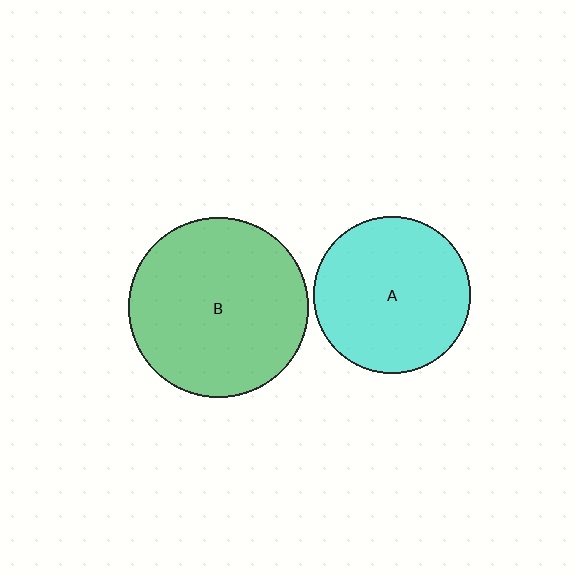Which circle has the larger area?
Circle B (green).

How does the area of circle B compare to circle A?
Approximately 1.3 times.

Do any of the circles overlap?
No, none of the circles overlap.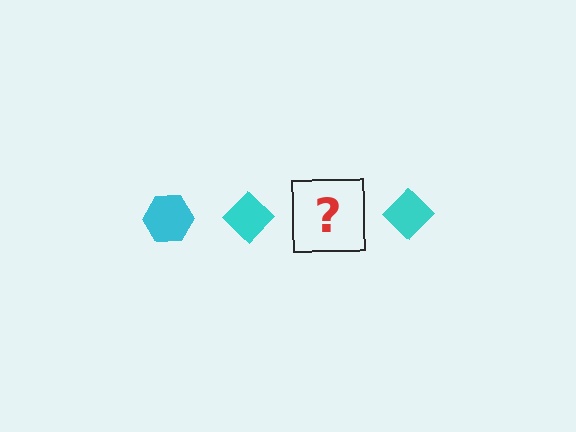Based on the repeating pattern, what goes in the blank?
The blank should be a cyan hexagon.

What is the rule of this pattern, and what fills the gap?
The rule is that the pattern cycles through hexagon, diamond shapes in cyan. The gap should be filled with a cyan hexagon.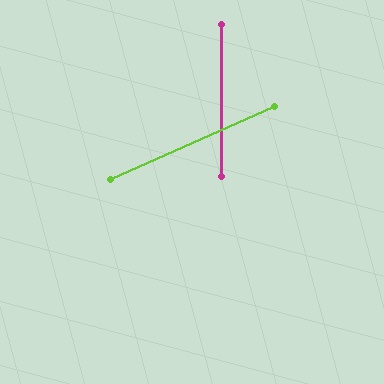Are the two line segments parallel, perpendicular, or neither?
Neither parallel nor perpendicular — they differ by about 66°.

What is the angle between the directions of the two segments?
Approximately 66 degrees.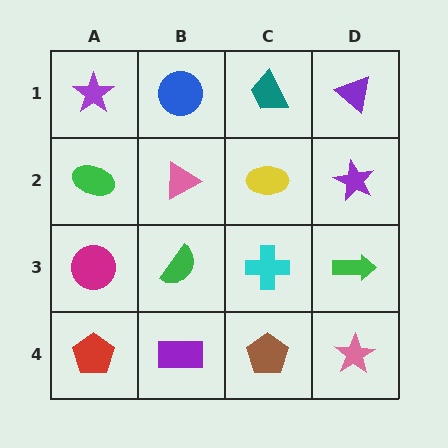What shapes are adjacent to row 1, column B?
A pink triangle (row 2, column B), a purple star (row 1, column A), a teal trapezoid (row 1, column C).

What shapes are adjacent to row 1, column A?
A green ellipse (row 2, column A), a blue circle (row 1, column B).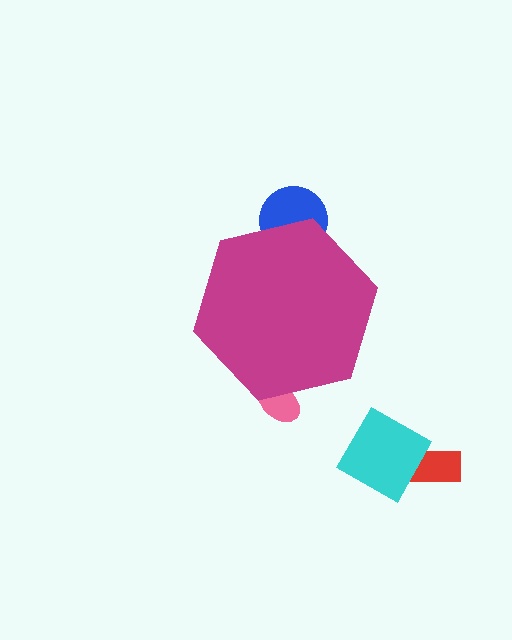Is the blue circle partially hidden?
Yes, the blue circle is partially hidden behind the magenta hexagon.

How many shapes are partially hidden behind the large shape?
2 shapes are partially hidden.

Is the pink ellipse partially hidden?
Yes, the pink ellipse is partially hidden behind the magenta hexagon.